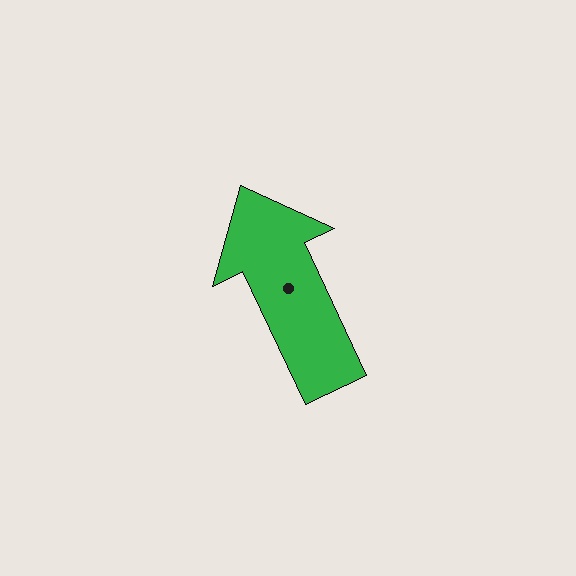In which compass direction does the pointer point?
Northwest.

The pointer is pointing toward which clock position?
Roughly 11 o'clock.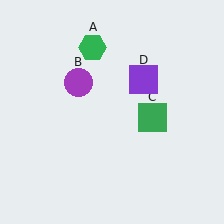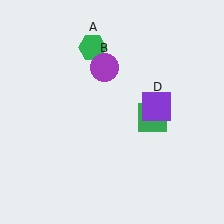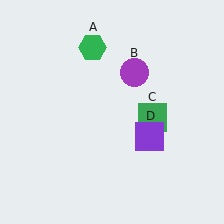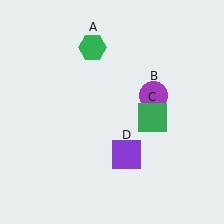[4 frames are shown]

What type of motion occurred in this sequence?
The purple circle (object B), purple square (object D) rotated clockwise around the center of the scene.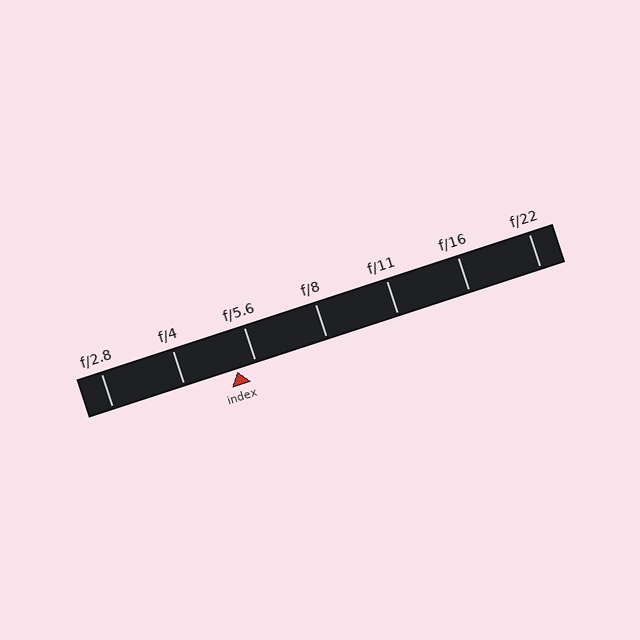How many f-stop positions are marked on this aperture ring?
There are 7 f-stop positions marked.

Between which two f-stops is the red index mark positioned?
The index mark is between f/4 and f/5.6.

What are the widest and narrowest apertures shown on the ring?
The widest aperture shown is f/2.8 and the narrowest is f/22.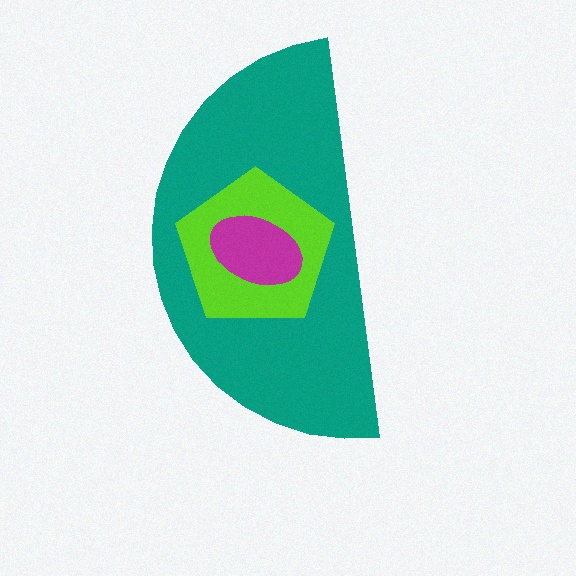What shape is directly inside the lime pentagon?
The magenta ellipse.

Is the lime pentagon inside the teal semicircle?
Yes.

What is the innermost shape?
The magenta ellipse.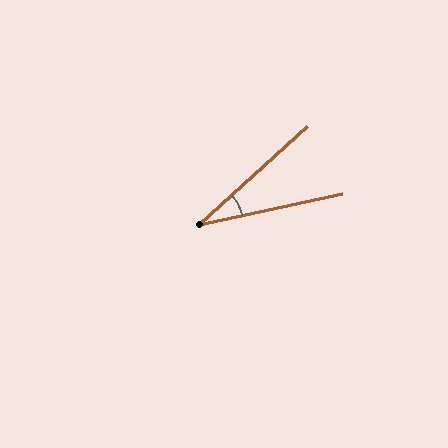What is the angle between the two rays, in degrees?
Approximately 30 degrees.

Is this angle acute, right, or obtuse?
It is acute.